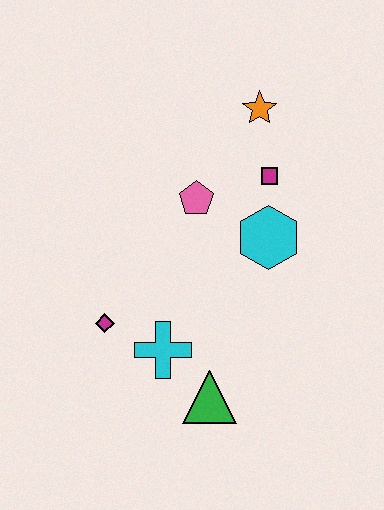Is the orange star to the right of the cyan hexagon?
No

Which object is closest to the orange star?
The magenta square is closest to the orange star.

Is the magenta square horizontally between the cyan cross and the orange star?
No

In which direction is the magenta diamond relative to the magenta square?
The magenta diamond is to the left of the magenta square.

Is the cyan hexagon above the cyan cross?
Yes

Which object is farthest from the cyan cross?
The orange star is farthest from the cyan cross.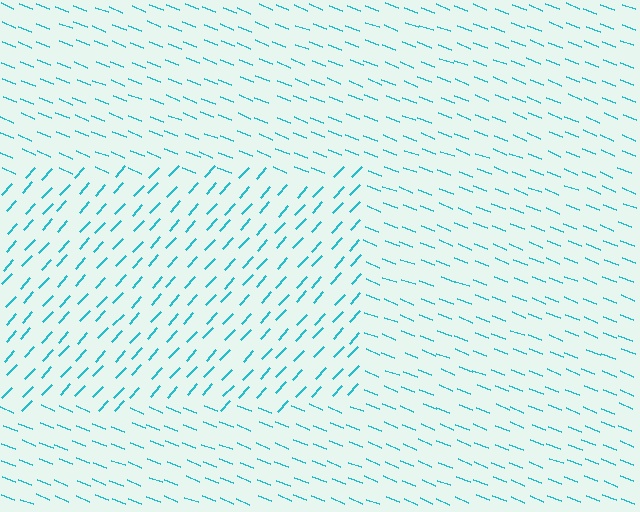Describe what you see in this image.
The image is filled with small cyan line segments. A rectangle region in the image has lines oriented differently from the surrounding lines, creating a visible texture boundary.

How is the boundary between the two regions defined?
The boundary is defined purely by a change in line orientation (approximately 69 degrees difference). All lines are the same color and thickness.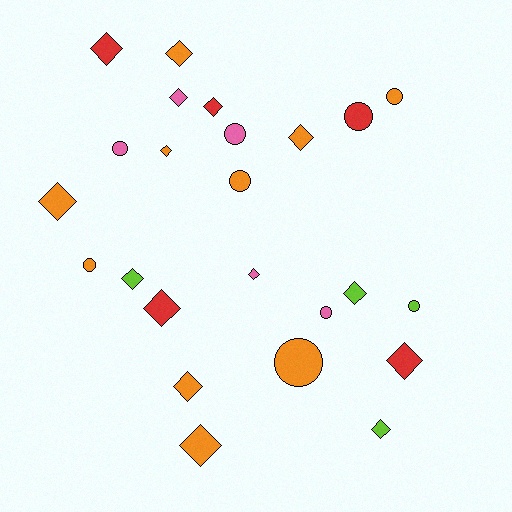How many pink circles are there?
There are 3 pink circles.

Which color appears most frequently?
Orange, with 10 objects.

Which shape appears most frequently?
Diamond, with 15 objects.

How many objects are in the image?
There are 24 objects.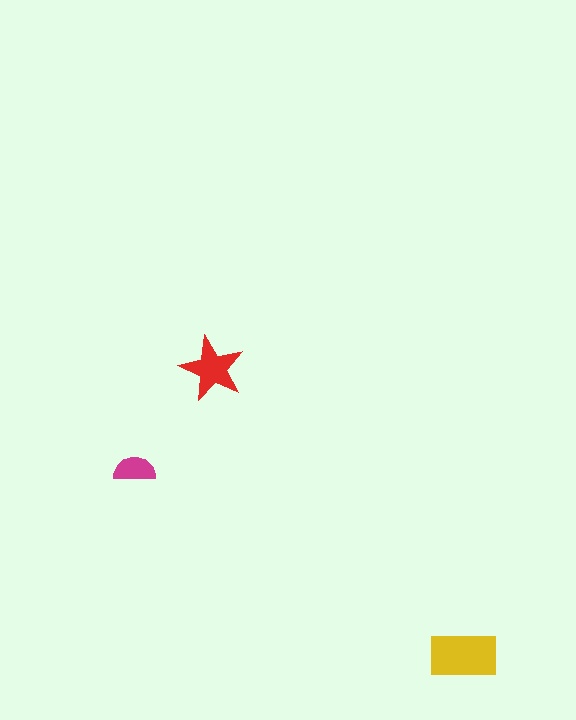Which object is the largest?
The yellow rectangle.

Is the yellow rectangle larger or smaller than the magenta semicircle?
Larger.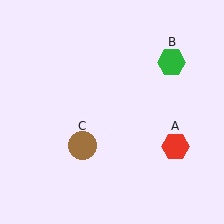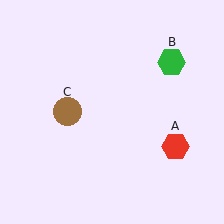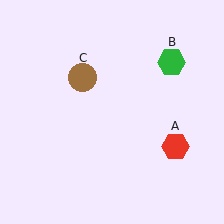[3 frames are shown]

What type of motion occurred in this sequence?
The brown circle (object C) rotated clockwise around the center of the scene.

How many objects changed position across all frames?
1 object changed position: brown circle (object C).